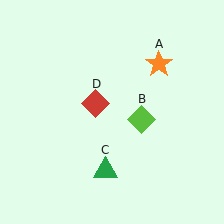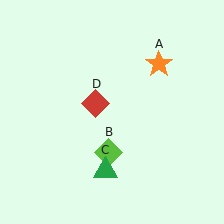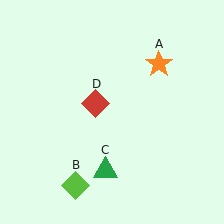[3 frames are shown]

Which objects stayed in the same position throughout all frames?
Orange star (object A) and green triangle (object C) and red diamond (object D) remained stationary.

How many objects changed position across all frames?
1 object changed position: lime diamond (object B).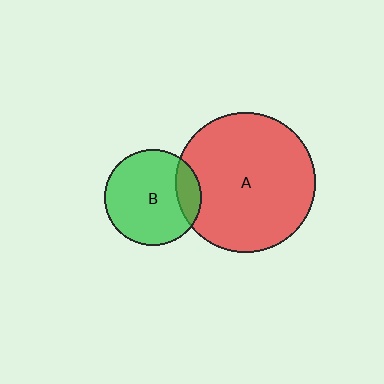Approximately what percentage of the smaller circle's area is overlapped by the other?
Approximately 15%.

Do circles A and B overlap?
Yes.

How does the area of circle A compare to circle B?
Approximately 2.1 times.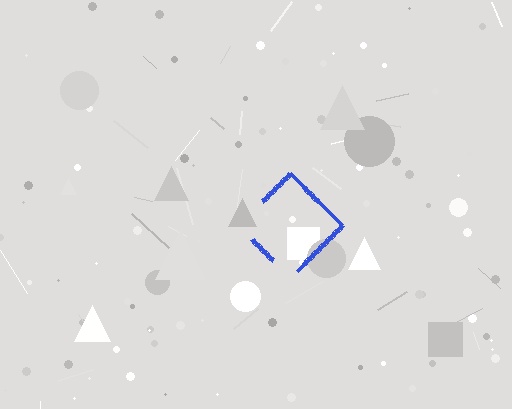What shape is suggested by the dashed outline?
The dashed outline suggests a diamond.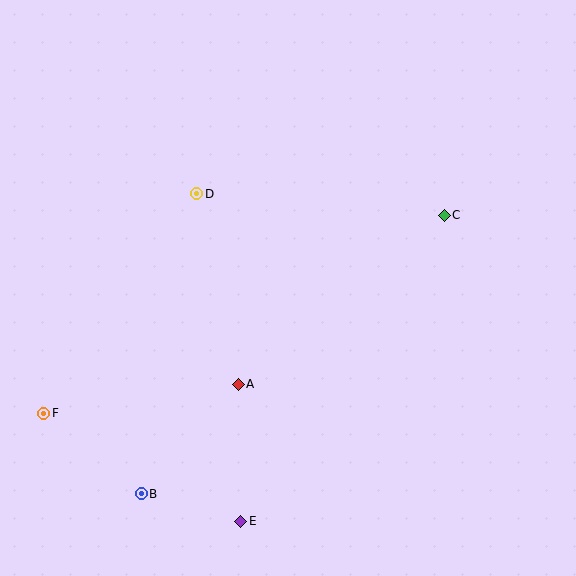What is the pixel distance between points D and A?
The distance between D and A is 195 pixels.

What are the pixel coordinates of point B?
Point B is at (141, 494).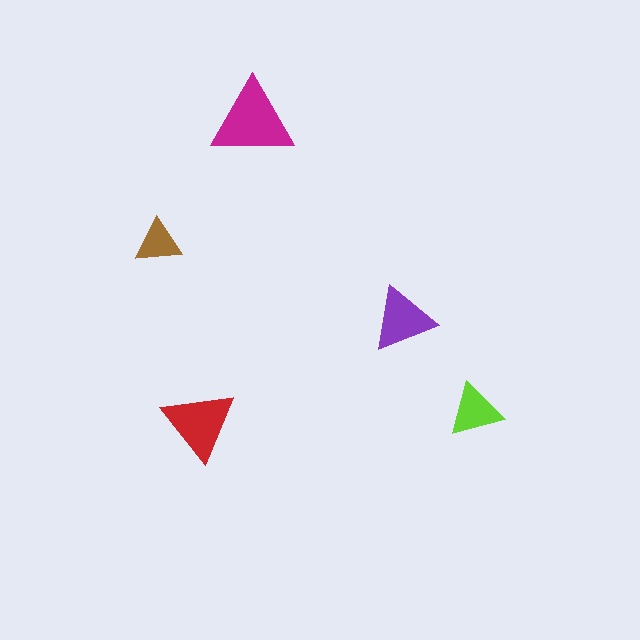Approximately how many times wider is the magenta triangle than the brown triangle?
About 2 times wider.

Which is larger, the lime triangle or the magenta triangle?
The magenta one.